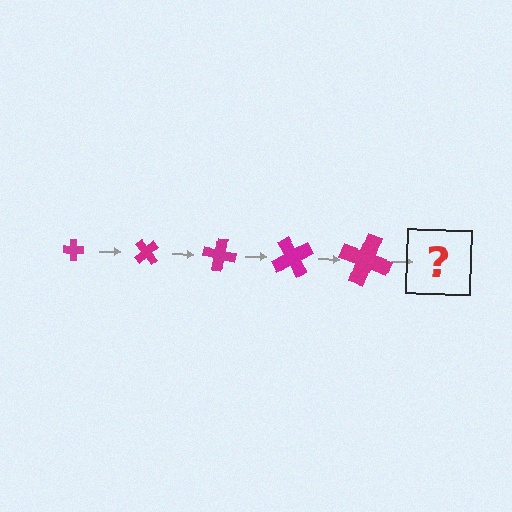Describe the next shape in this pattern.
It should be a cross, larger than the previous one and rotated 250 degrees from the start.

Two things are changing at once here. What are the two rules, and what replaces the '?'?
The two rules are that the cross grows larger each step and it rotates 50 degrees each step. The '?' should be a cross, larger than the previous one and rotated 250 degrees from the start.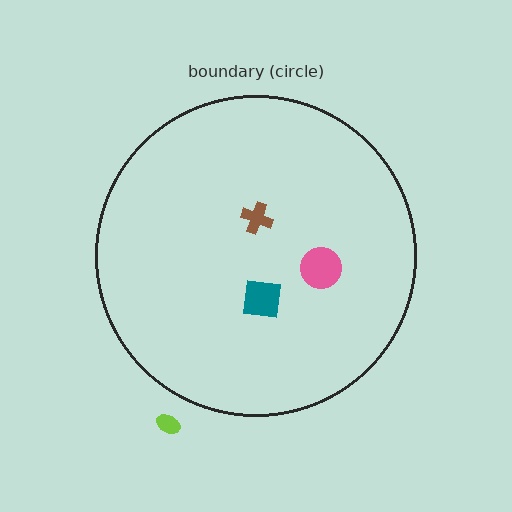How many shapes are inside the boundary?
3 inside, 1 outside.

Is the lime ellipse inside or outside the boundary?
Outside.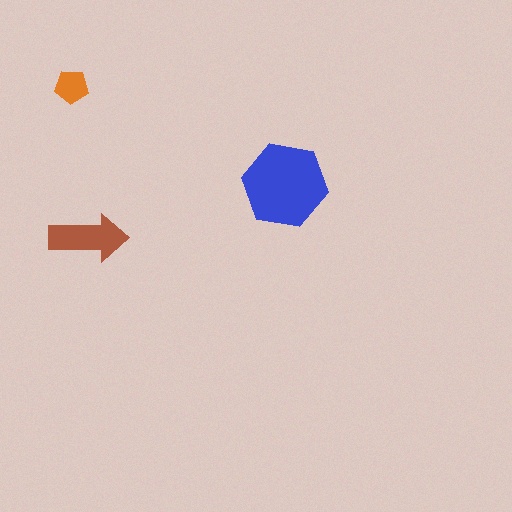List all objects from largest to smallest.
The blue hexagon, the brown arrow, the orange pentagon.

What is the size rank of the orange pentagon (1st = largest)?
3rd.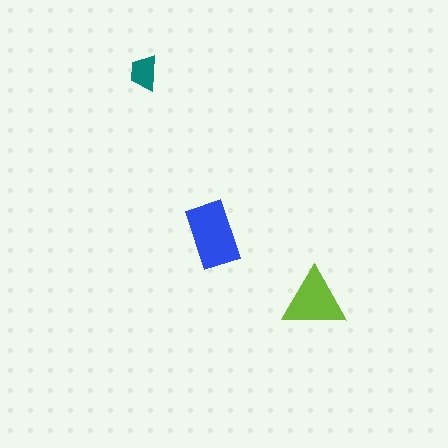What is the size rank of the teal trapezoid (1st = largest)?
3rd.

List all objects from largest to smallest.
The blue rectangle, the lime triangle, the teal trapezoid.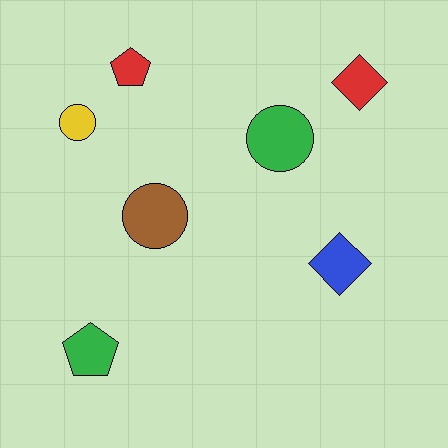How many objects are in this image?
There are 7 objects.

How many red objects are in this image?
There are 2 red objects.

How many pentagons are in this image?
There are 2 pentagons.